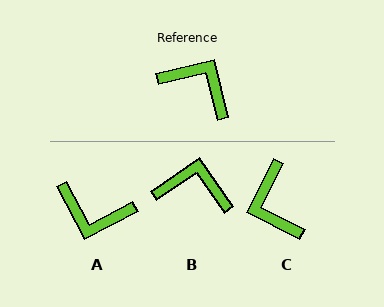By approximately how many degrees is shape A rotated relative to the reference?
Approximately 166 degrees clockwise.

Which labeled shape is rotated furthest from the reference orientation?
A, about 166 degrees away.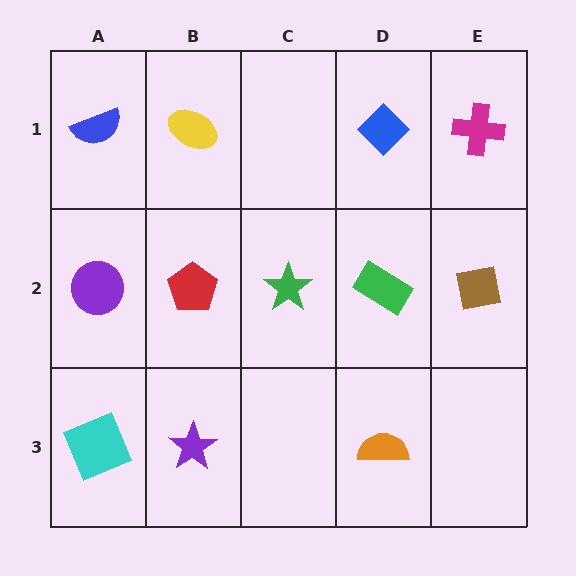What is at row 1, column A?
A blue semicircle.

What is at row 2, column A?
A purple circle.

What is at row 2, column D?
A green rectangle.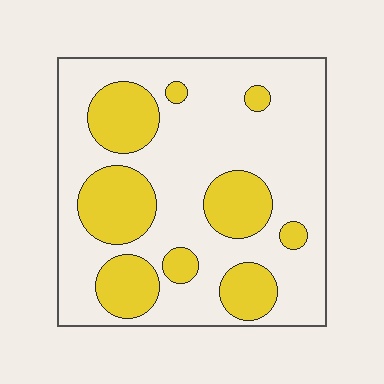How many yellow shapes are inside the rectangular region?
9.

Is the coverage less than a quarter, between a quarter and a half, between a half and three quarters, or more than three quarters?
Between a quarter and a half.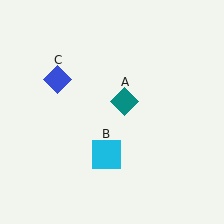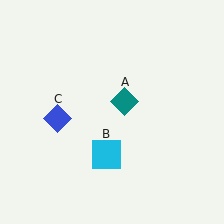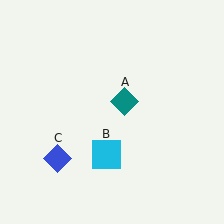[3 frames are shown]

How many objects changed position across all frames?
1 object changed position: blue diamond (object C).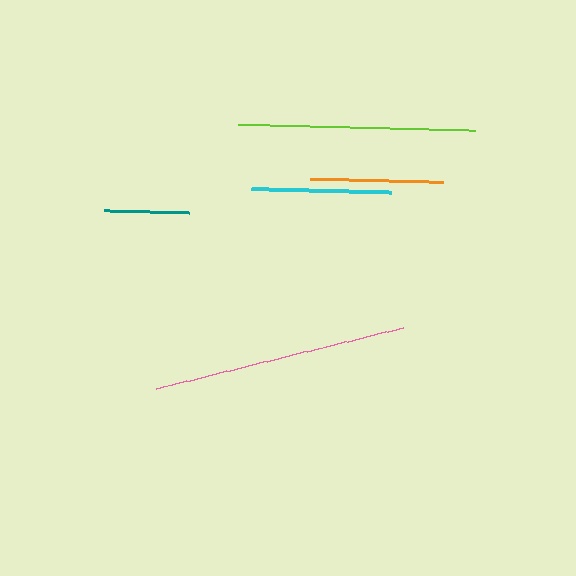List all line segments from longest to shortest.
From longest to shortest: pink, lime, cyan, orange, teal.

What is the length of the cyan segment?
The cyan segment is approximately 139 pixels long.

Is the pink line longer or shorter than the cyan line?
The pink line is longer than the cyan line.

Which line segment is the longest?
The pink line is the longest at approximately 254 pixels.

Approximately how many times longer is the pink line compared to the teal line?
The pink line is approximately 3.0 times the length of the teal line.